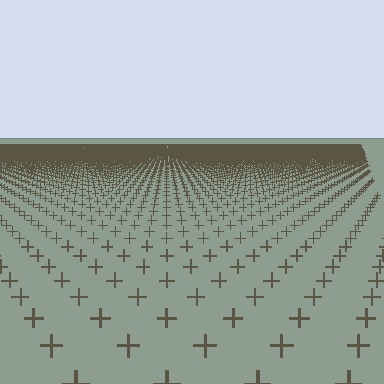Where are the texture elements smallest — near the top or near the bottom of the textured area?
Near the top.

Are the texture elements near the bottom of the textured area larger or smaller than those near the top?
Larger. Near the bottom, elements are closer to the viewer and appear at a bigger on-screen size.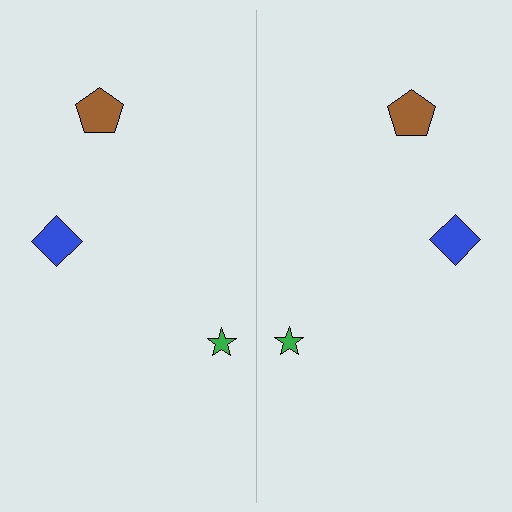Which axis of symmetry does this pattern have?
The pattern has a vertical axis of symmetry running through the center of the image.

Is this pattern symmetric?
Yes, this pattern has bilateral (reflection) symmetry.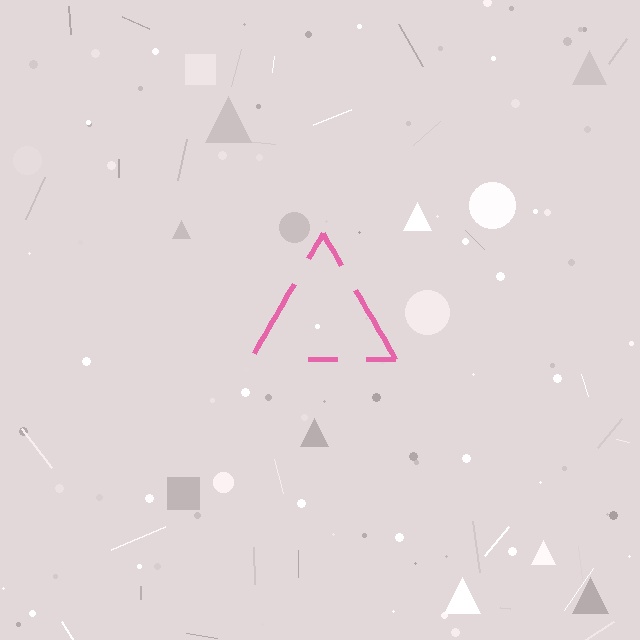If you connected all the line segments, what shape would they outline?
They would outline a triangle.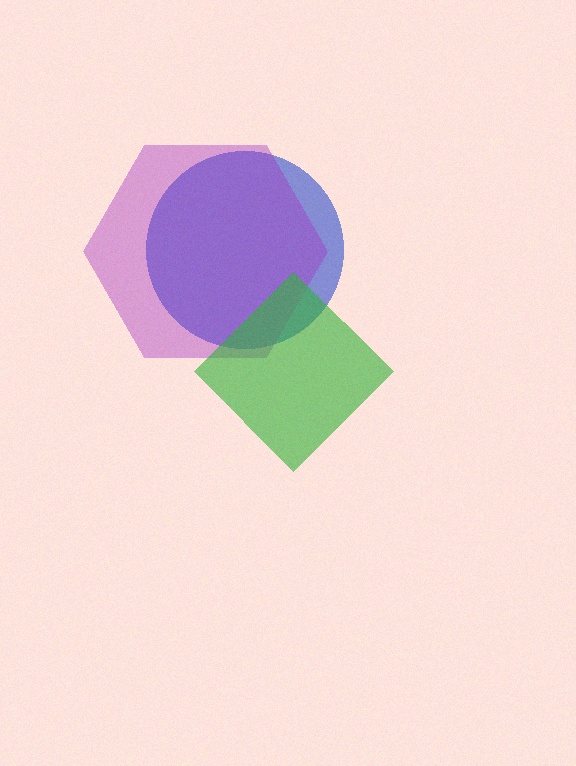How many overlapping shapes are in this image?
There are 3 overlapping shapes in the image.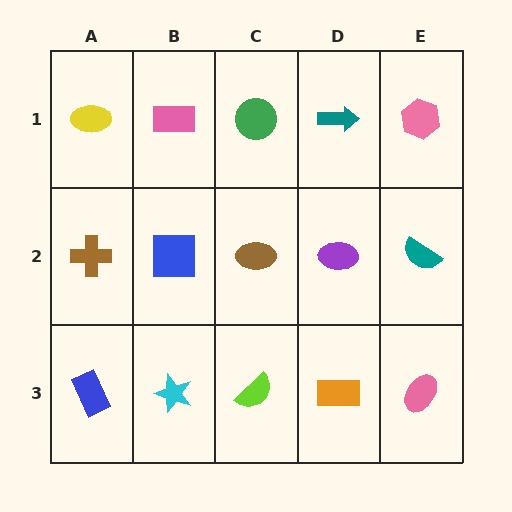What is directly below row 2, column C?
A lime semicircle.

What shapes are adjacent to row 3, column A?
A brown cross (row 2, column A), a cyan star (row 3, column B).